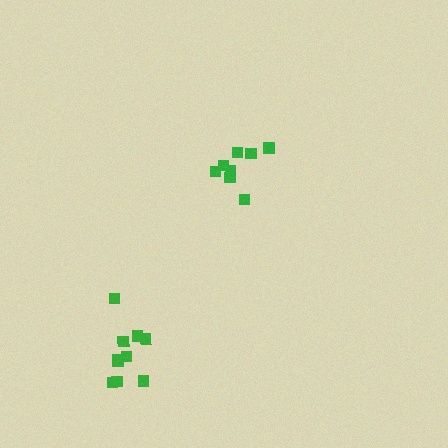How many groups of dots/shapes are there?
There are 2 groups.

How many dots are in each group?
Group 1: 8 dots, Group 2: 10 dots (18 total).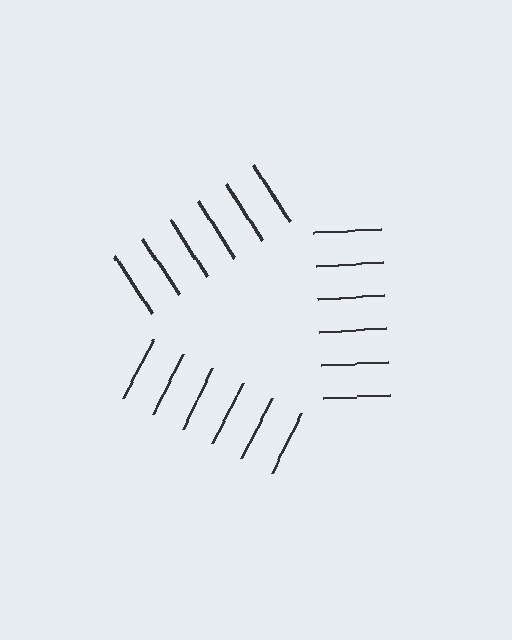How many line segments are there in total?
18 — 6 along each of the 3 edges.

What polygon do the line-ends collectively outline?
An illusory triangle — the line segments terminate on its edges but no continuous stroke is drawn.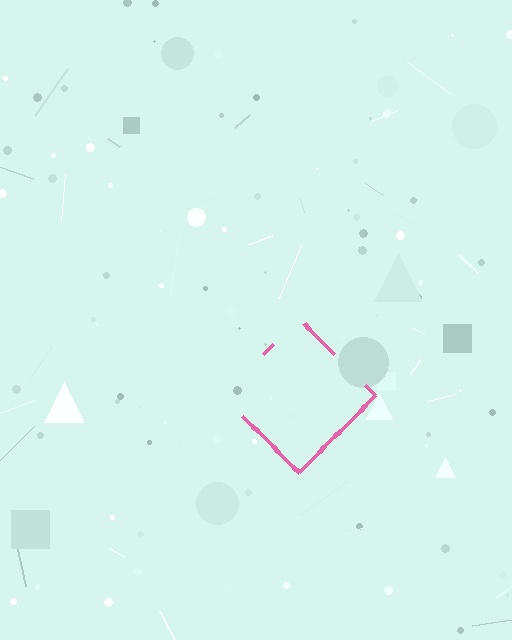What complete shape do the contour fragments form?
The contour fragments form a diamond.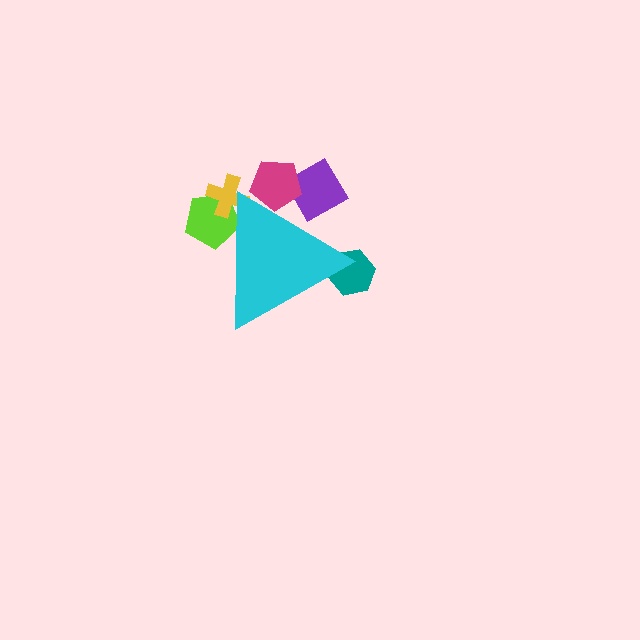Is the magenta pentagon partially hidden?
Yes, the magenta pentagon is partially hidden behind the cyan triangle.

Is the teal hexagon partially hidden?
Yes, the teal hexagon is partially hidden behind the cyan triangle.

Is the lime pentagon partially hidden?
Yes, the lime pentagon is partially hidden behind the cyan triangle.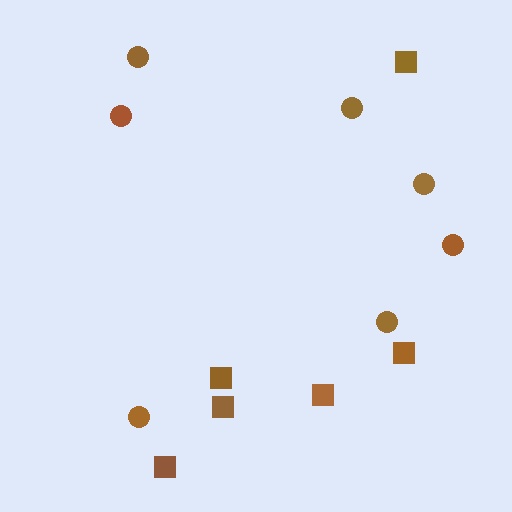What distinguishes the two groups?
There are 2 groups: one group of squares (6) and one group of circles (7).